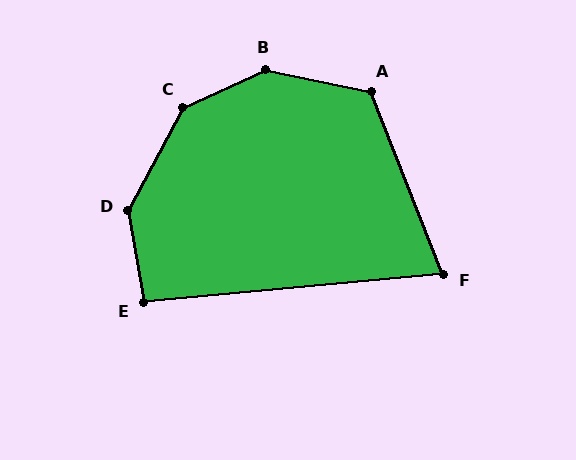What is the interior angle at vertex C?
Approximately 142 degrees (obtuse).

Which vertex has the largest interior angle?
B, at approximately 144 degrees.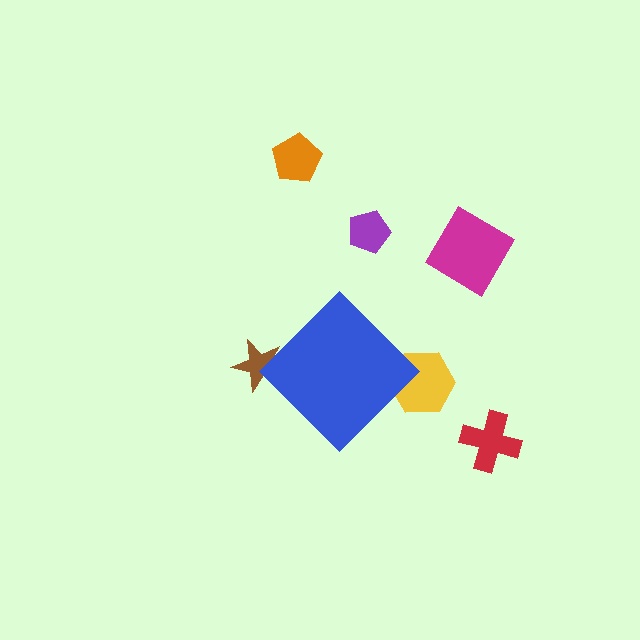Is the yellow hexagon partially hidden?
Yes, the yellow hexagon is partially hidden behind the blue diamond.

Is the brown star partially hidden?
Yes, the brown star is partially hidden behind the blue diamond.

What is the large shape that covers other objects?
A blue diamond.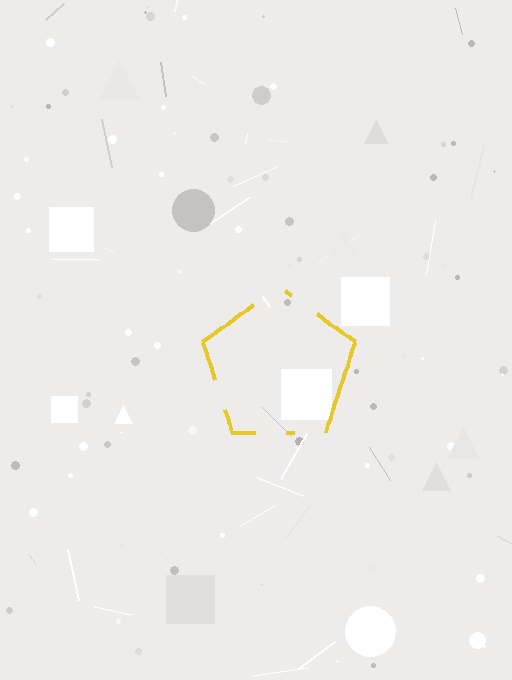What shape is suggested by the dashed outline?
The dashed outline suggests a pentagon.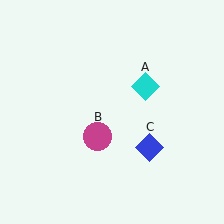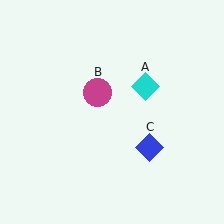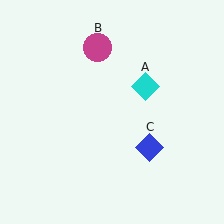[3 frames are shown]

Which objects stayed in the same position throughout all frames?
Cyan diamond (object A) and blue diamond (object C) remained stationary.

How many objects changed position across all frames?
1 object changed position: magenta circle (object B).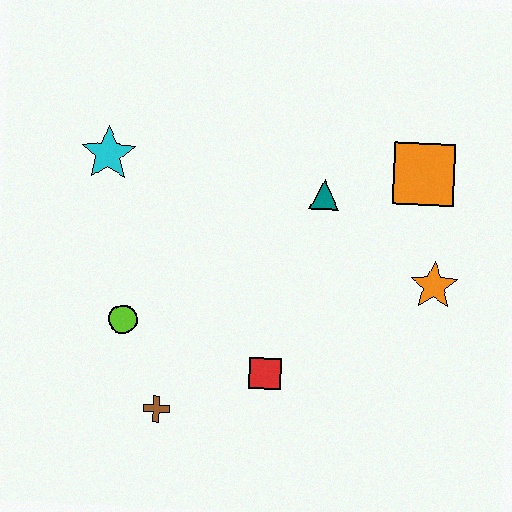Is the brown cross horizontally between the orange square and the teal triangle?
No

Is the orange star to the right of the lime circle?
Yes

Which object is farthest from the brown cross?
The orange square is farthest from the brown cross.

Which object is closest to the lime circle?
The brown cross is closest to the lime circle.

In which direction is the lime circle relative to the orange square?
The lime circle is to the left of the orange square.